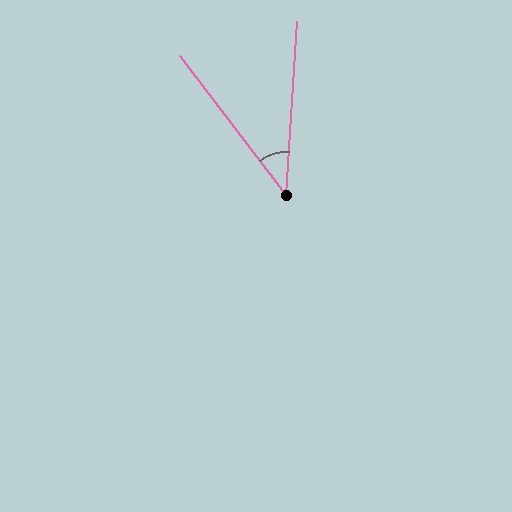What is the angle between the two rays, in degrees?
Approximately 41 degrees.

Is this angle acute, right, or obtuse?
It is acute.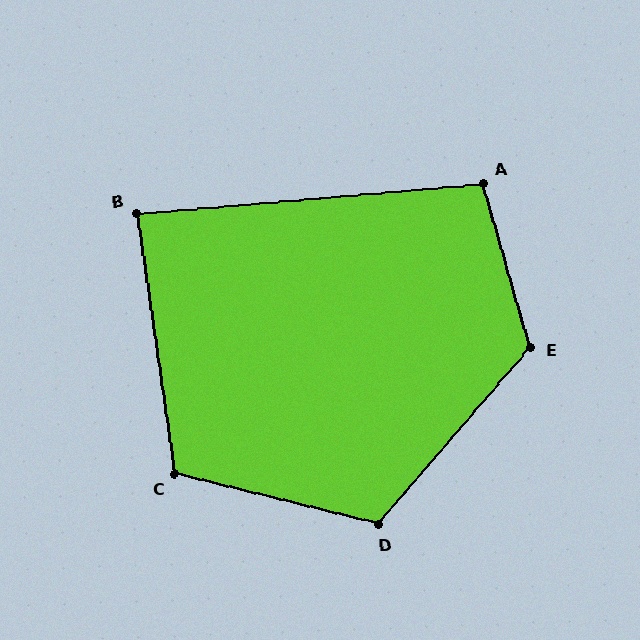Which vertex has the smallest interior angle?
B, at approximately 87 degrees.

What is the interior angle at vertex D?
Approximately 117 degrees (obtuse).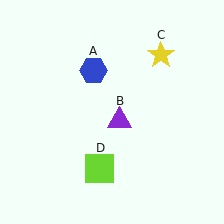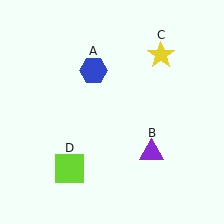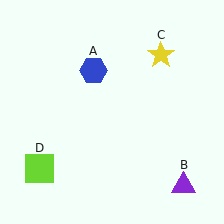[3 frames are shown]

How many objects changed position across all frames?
2 objects changed position: purple triangle (object B), lime square (object D).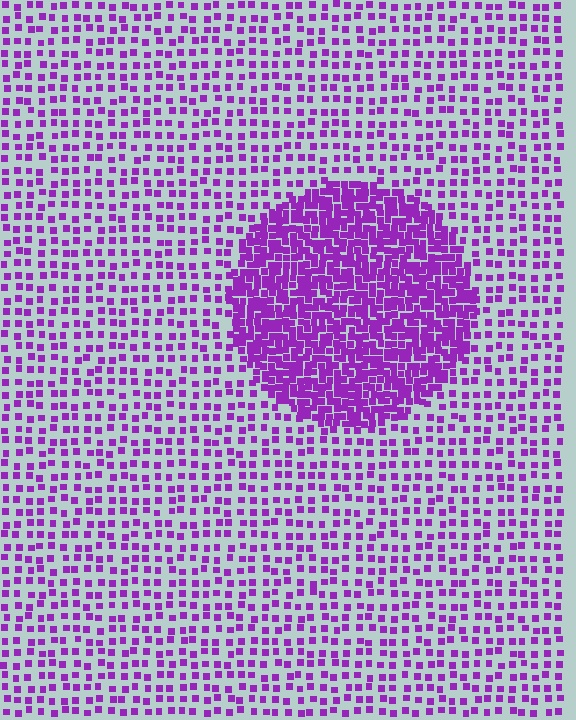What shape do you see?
I see a circle.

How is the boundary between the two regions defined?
The boundary is defined by a change in element density (approximately 2.6x ratio). All elements are the same color, size, and shape.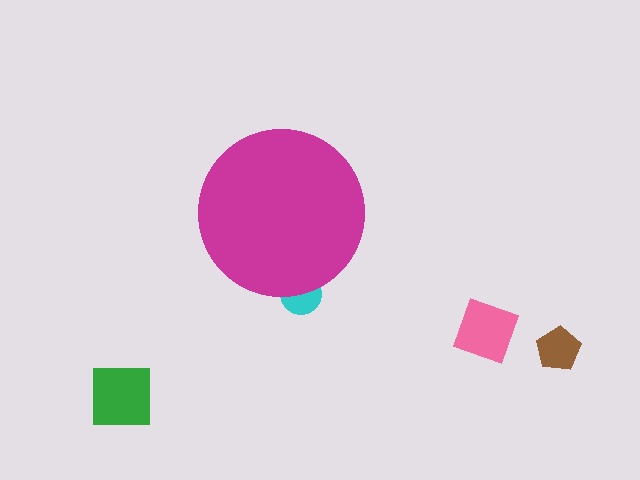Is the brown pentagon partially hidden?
No, the brown pentagon is fully visible.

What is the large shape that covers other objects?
A magenta circle.